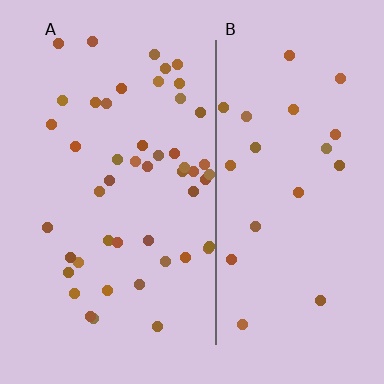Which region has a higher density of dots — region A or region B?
A (the left).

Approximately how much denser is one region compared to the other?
Approximately 2.3× — region A over region B.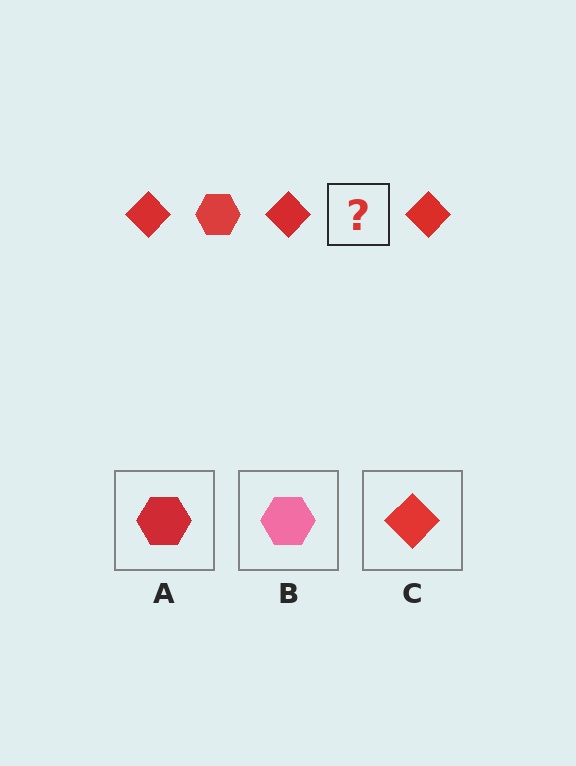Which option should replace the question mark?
Option A.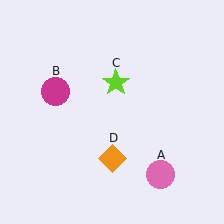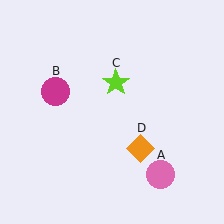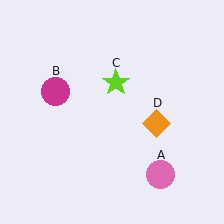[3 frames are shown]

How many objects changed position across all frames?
1 object changed position: orange diamond (object D).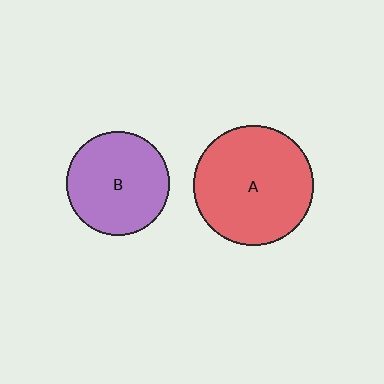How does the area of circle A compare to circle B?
Approximately 1.3 times.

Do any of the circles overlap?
No, none of the circles overlap.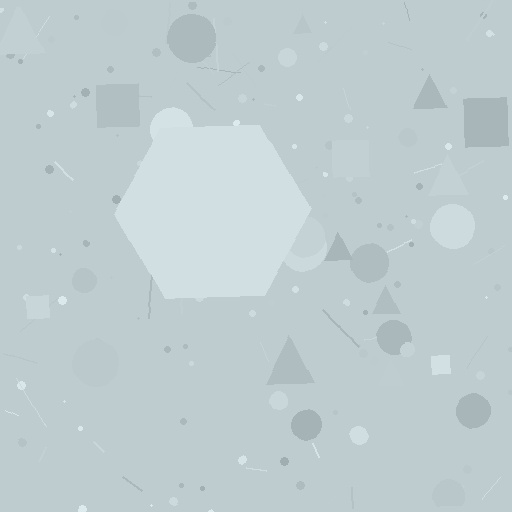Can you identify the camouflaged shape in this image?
The camouflaged shape is a hexagon.